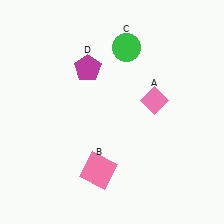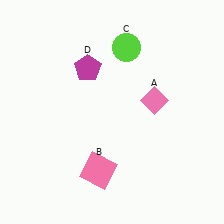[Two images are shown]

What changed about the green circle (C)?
In Image 1, C is green. In Image 2, it changed to lime.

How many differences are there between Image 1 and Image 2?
There is 1 difference between the two images.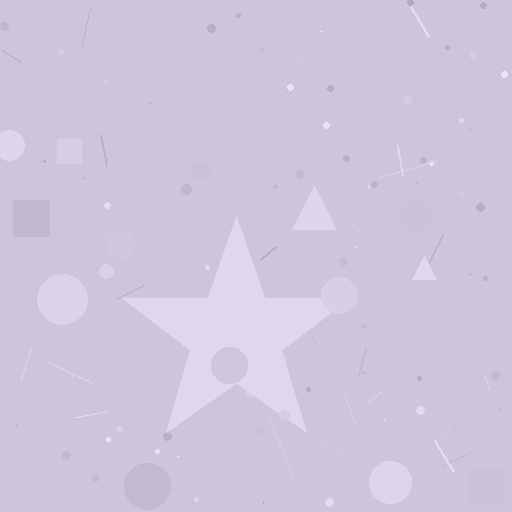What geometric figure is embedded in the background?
A star is embedded in the background.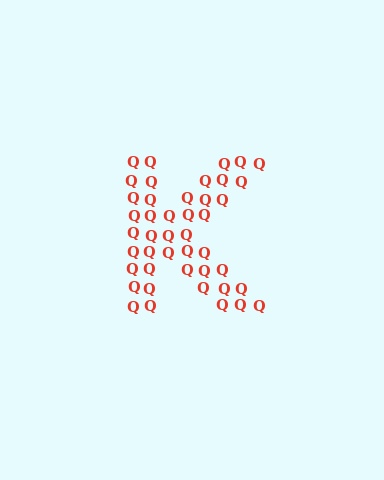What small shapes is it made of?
It is made of small letter Q's.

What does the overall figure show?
The overall figure shows the letter K.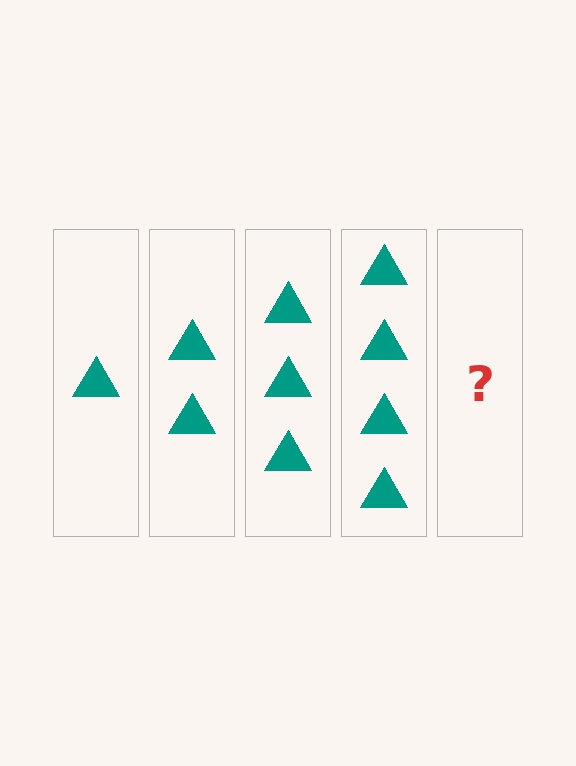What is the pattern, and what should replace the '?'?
The pattern is that each step adds one more triangle. The '?' should be 5 triangles.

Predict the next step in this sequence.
The next step is 5 triangles.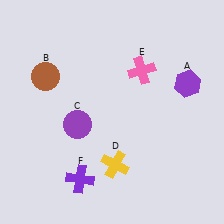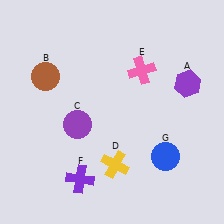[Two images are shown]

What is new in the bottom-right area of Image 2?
A blue circle (G) was added in the bottom-right area of Image 2.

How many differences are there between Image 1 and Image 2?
There is 1 difference between the two images.